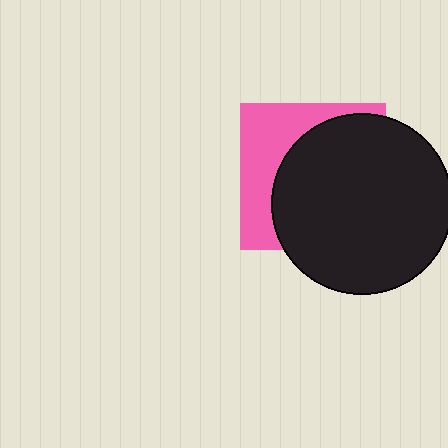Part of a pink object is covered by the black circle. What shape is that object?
It is a square.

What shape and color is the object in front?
The object in front is a black circle.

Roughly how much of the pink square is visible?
A small part of it is visible (roughly 36%).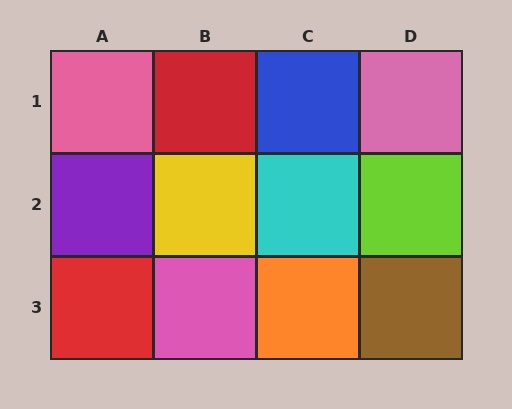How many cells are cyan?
1 cell is cyan.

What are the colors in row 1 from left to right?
Pink, red, blue, pink.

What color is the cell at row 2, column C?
Cyan.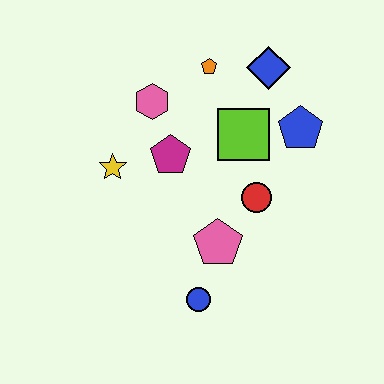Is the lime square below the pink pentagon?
No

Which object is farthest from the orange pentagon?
The blue circle is farthest from the orange pentagon.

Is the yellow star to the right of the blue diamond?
No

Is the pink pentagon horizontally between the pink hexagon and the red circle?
Yes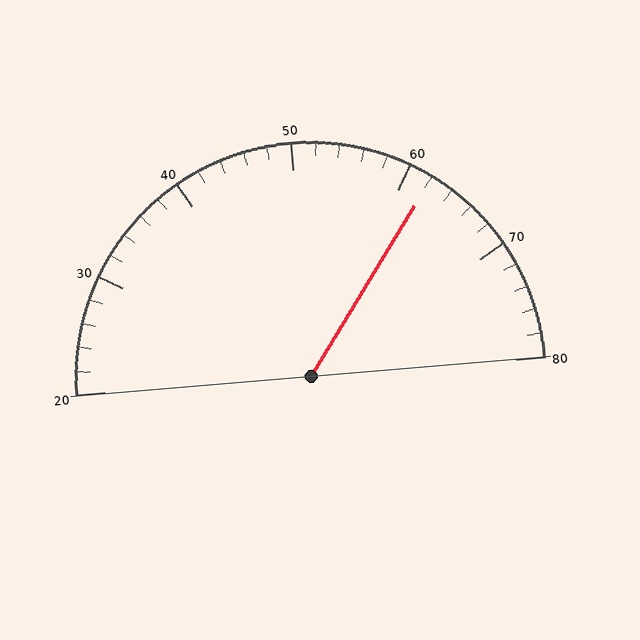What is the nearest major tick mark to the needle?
The nearest major tick mark is 60.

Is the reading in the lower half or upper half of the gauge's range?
The reading is in the upper half of the range (20 to 80).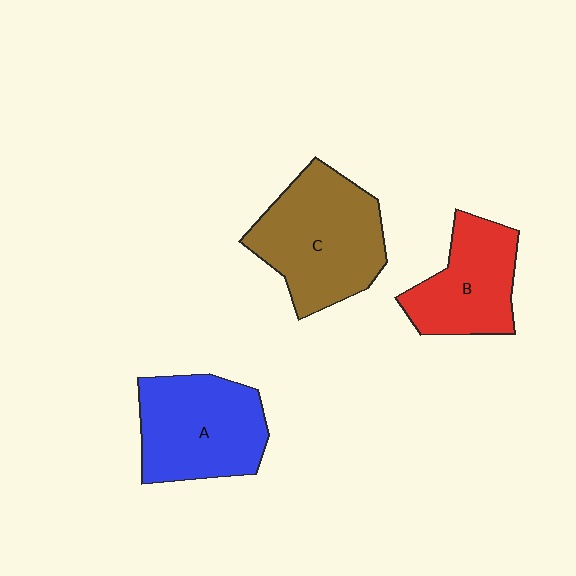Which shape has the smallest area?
Shape B (red).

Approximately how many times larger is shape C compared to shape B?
Approximately 1.4 times.